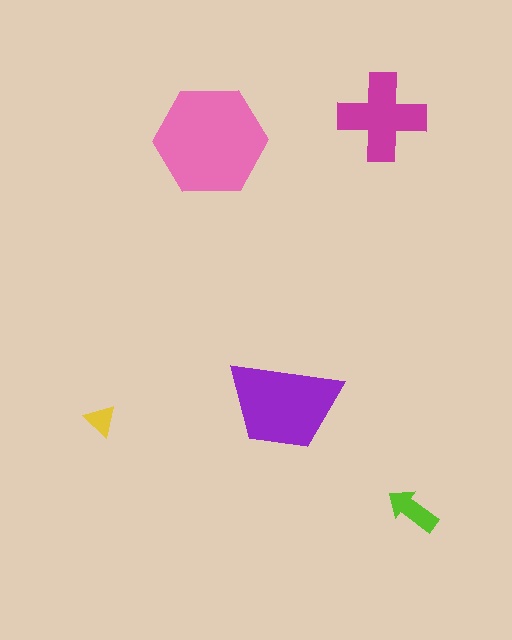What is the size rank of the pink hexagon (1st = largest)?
1st.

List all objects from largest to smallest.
The pink hexagon, the purple trapezoid, the magenta cross, the lime arrow, the yellow triangle.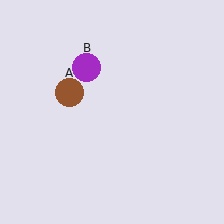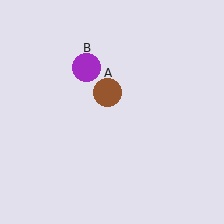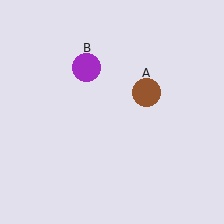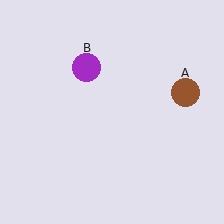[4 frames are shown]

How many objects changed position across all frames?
1 object changed position: brown circle (object A).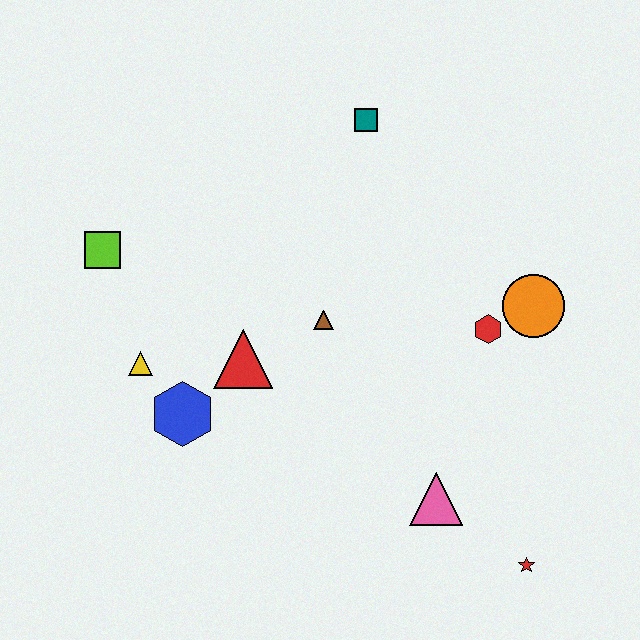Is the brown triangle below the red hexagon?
No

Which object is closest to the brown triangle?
The red triangle is closest to the brown triangle.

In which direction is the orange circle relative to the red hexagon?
The orange circle is to the right of the red hexagon.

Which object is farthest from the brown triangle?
The red star is farthest from the brown triangle.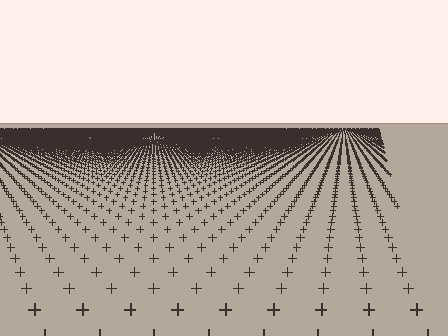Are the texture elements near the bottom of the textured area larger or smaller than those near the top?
Larger. Near the bottom, elements are closer to the viewer and appear at a bigger on-screen size.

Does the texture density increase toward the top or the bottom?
Density increases toward the top.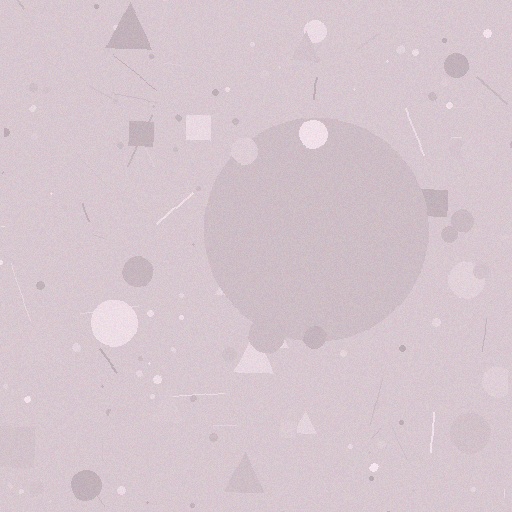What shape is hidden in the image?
A circle is hidden in the image.